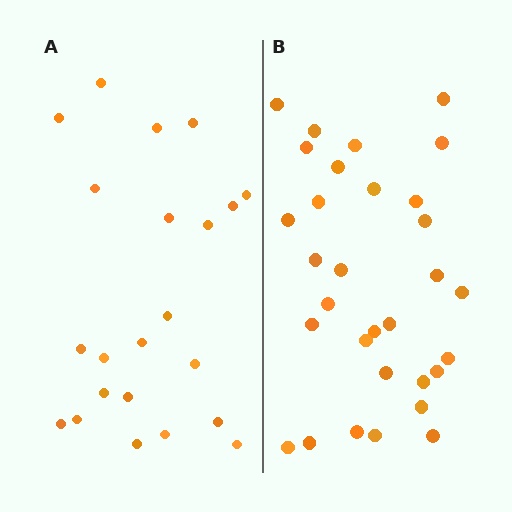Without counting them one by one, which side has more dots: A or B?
Region B (the right region) has more dots.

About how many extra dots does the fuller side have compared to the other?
Region B has roughly 8 or so more dots than region A.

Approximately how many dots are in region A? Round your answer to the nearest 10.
About 20 dots. (The exact count is 22, which rounds to 20.)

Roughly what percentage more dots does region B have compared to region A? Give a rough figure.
About 40% more.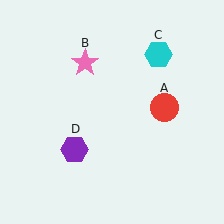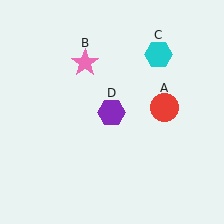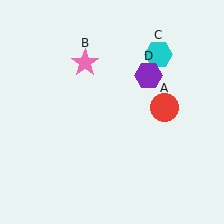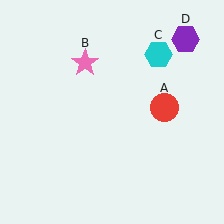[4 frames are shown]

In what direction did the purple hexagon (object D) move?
The purple hexagon (object D) moved up and to the right.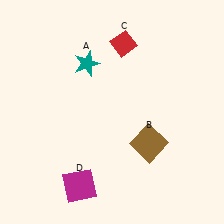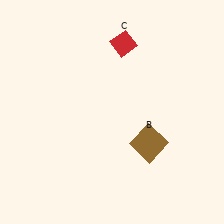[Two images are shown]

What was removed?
The teal star (A), the magenta square (D) were removed in Image 2.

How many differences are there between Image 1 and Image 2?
There are 2 differences between the two images.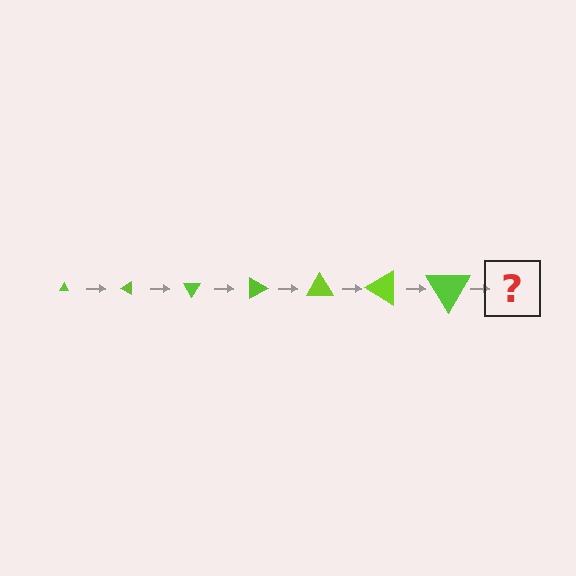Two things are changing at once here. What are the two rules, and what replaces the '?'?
The two rules are that the triangle grows larger each step and it rotates 30 degrees each step. The '?' should be a triangle, larger than the previous one and rotated 210 degrees from the start.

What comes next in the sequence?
The next element should be a triangle, larger than the previous one and rotated 210 degrees from the start.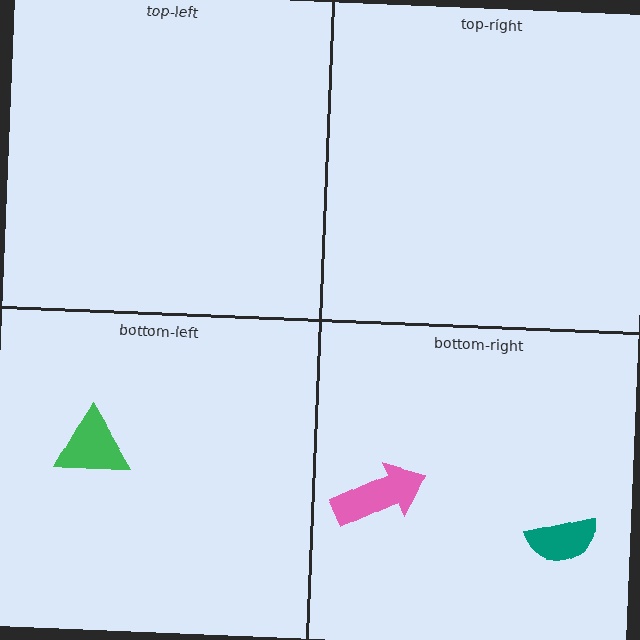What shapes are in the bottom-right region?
The pink arrow, the teal semicircle.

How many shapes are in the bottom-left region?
1.